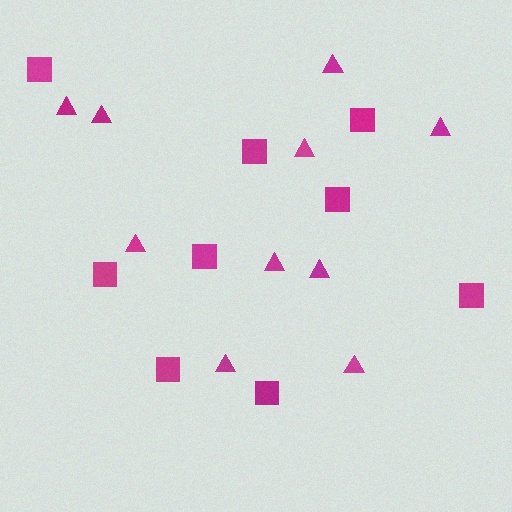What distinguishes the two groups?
There are 2 groups: one group of triangles (10) and one group of squares (9).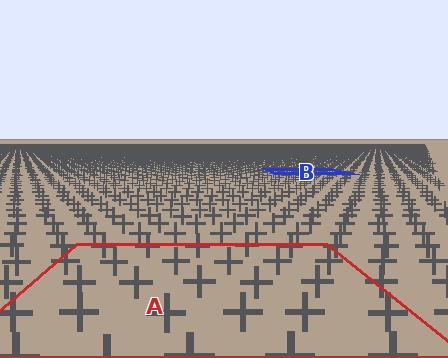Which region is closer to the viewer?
Region A is closer. The texture elements there are larger and more spread out.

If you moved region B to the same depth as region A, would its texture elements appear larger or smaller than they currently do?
They would appear larger. At a closer depth, the same texture elements are projected at a bigger on-screen size.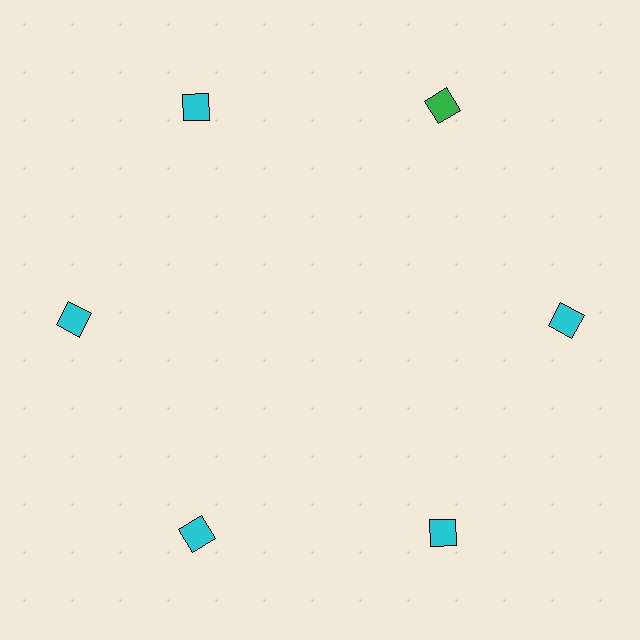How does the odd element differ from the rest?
It has a different color: green instead of cyan.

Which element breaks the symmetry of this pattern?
The green diamond at roughly the 1 o'clock position breaks the symmetry. All other shapes are cyan diamonds.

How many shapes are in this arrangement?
There are 6 shapes arranged in a ring pattern.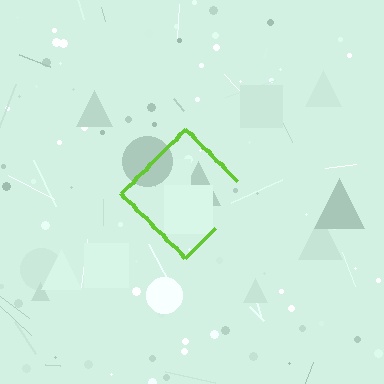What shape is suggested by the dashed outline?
The dashed outline suggests a diamond.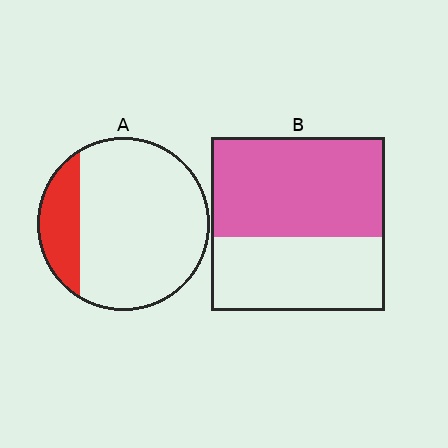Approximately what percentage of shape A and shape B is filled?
A is approximately 20% and B is approximately 55%.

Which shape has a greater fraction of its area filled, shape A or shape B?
Shape B.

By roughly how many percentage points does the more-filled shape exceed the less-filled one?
By roughly 40 percentage points (B over A).